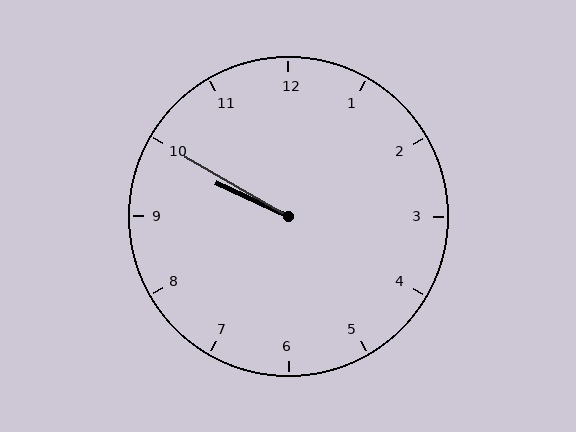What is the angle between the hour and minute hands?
Approximately 5 degrees.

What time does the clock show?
9:50.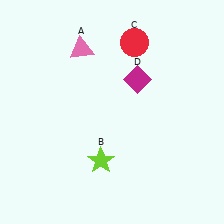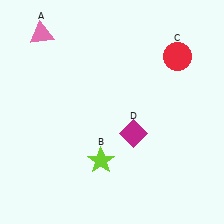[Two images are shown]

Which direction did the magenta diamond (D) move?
The magenta diamond (D) moved down.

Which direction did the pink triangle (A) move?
The pink triangle (A) moved left.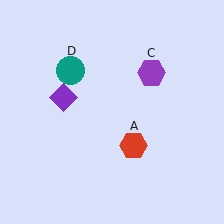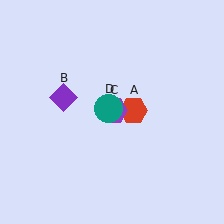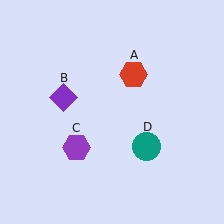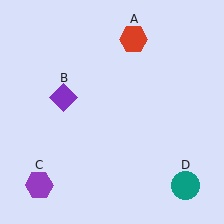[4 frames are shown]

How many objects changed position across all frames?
3 objects changed position: red hexagon (object A), purple hexagon (object C), teal circle (object D).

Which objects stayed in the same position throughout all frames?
Purple diamond (object B) remained stationary.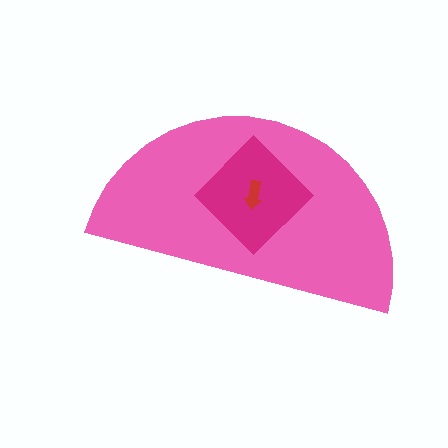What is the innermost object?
The red arrow.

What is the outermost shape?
The pink semicircle.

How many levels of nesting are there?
3.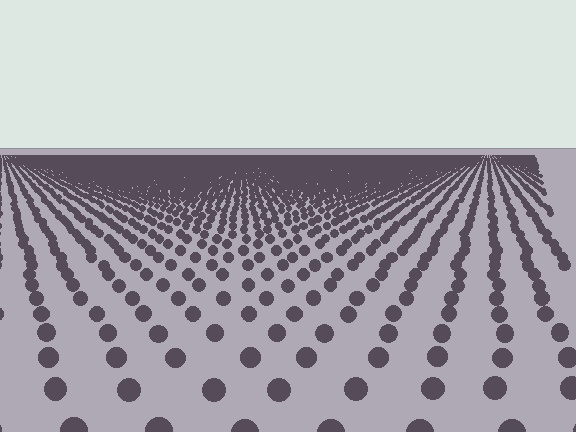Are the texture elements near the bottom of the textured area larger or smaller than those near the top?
Larger. Near the bottom, elements are closer to the viewer and appear at a bigger on-screen size.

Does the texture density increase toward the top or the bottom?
Density increases toward the top.